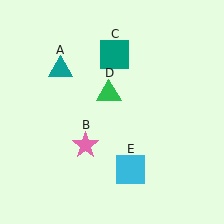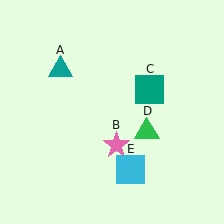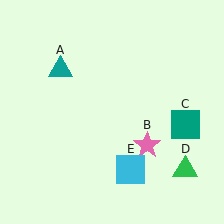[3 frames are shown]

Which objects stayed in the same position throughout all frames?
Teal triangle (object A) and cyan square (object E) remained stationary.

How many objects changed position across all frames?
3 objects changed position: pink star (object B), teal square (object C), green triangle (object D).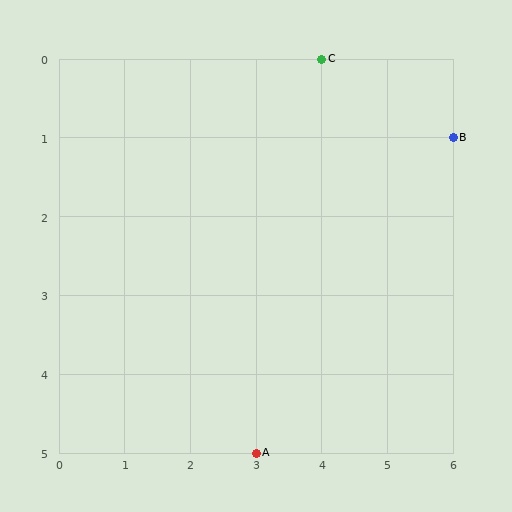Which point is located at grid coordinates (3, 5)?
Point A is at (3, 5).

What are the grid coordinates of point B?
Point B is at grid coordinates (6, 1).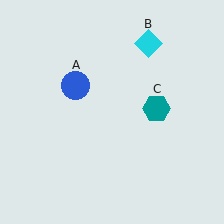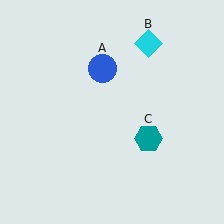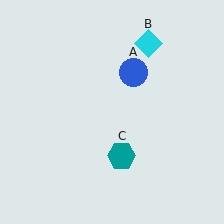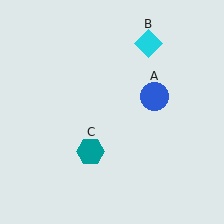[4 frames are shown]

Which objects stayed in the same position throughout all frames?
Cyan diamond (object B) remained stationary.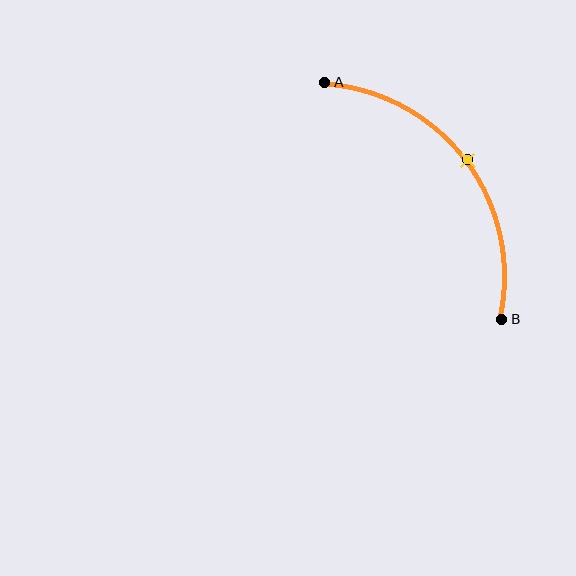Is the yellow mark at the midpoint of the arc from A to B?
Yes. The yellow mark lies on the arc at equal arc-length from both A and B — it is the arc midpoint.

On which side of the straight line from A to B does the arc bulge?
The arc bulges above and to the right of the straight line connecting A and B.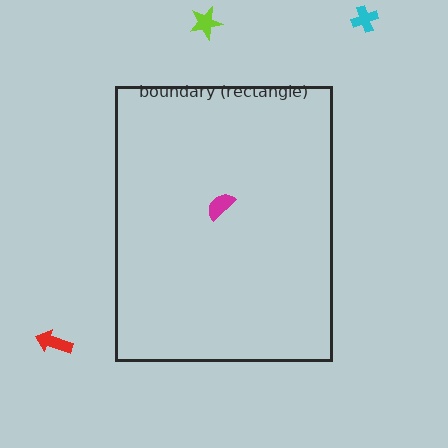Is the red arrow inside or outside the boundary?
Outside.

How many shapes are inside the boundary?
1 inside, 3 outside.